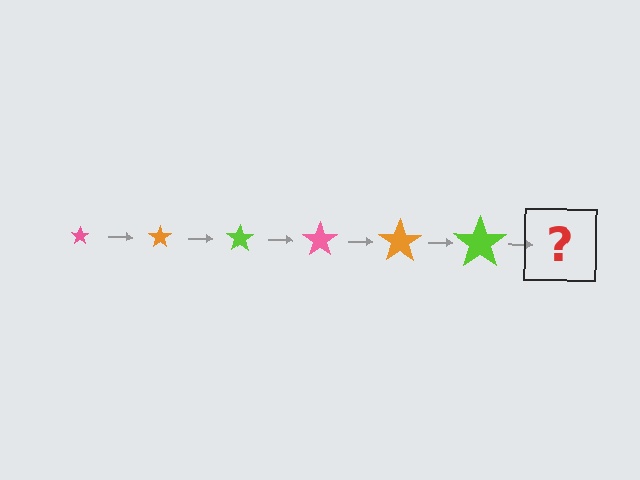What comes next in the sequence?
The next element should be a pink star, larger than the previous one.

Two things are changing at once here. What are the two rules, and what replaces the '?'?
The two rules are that the star grows larger each step and the color cycles through pink, orange, and lime. The '?' should be a pink star, larger than the previous one.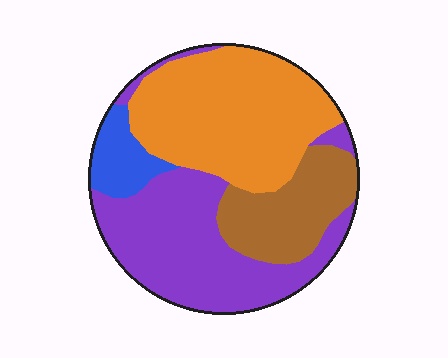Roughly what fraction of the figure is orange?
Orange takes up about three eighths (3/8) of the figure.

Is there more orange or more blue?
Orange.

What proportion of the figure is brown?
Brown covers around 20% of the figure.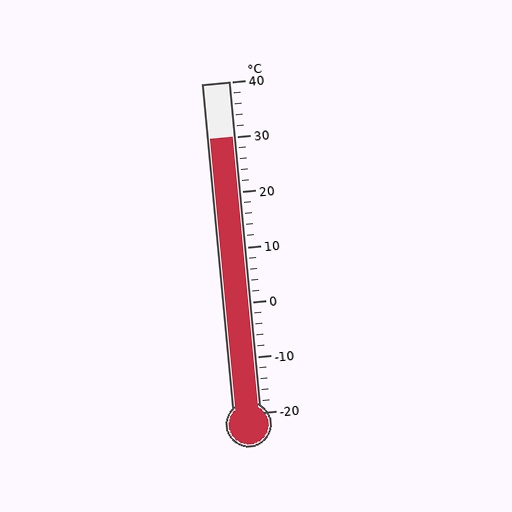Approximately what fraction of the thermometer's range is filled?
The thermometer is filled to approximately 85% of its range.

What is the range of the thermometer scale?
The thermometer scale ranges from -20°C to 40°C.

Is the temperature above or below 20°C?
The temperature is above 20°C.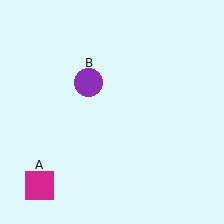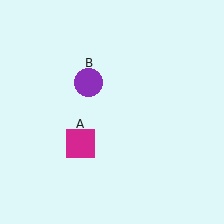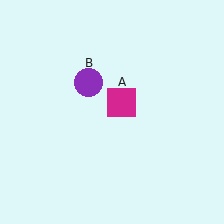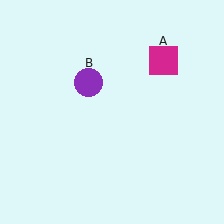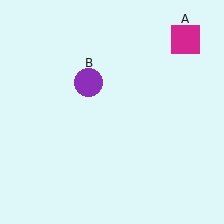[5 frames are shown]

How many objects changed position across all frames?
1 object changed position: magenta square (object A).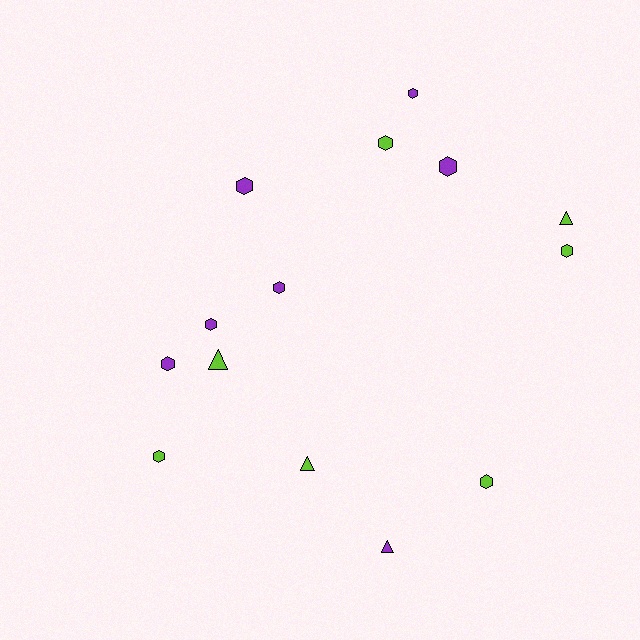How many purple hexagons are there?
There are 6 purple hexagons.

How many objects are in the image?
There are 14 objects.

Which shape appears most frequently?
Hexagon, with 10 objects.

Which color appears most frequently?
Purple, with 7 objects.